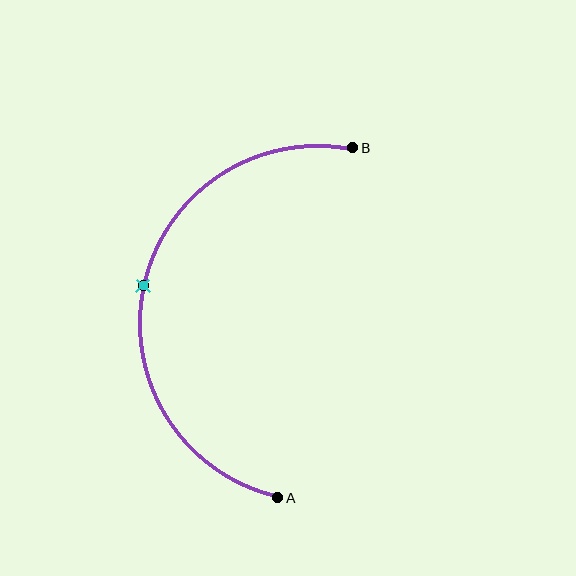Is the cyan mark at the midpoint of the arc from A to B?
Yes. The cyan mark lies on the arc at equal arc-length from both A and B — it is the arc midpoint.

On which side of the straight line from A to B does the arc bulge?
The arc bulges to the left of the straight line connecting A and B.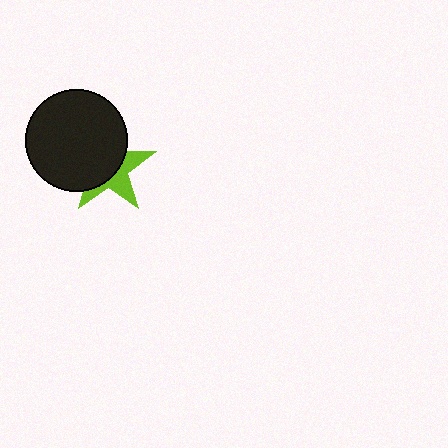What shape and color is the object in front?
The object in front is a black circle.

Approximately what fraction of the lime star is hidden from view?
Roughly 60% of the lime star is hidden behind the black circle.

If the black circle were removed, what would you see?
You would see the complete lime star.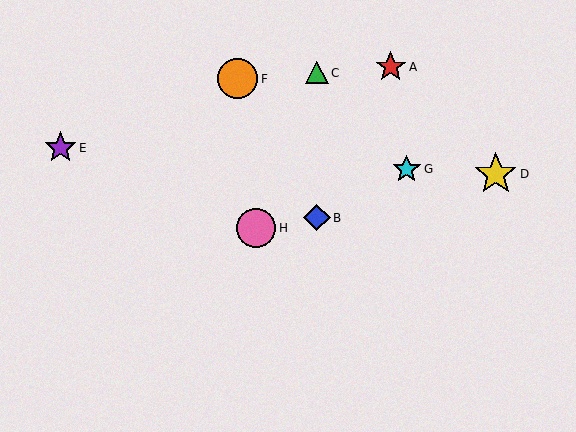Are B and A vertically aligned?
No, B is at x≈317 and A is at x≈391.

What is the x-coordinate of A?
Object A is at x≈391.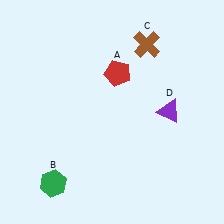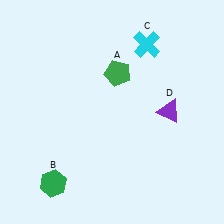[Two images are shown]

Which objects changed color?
A changed from red to green. C changed from brown to cyan.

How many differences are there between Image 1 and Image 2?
There are 2 differences between the two images.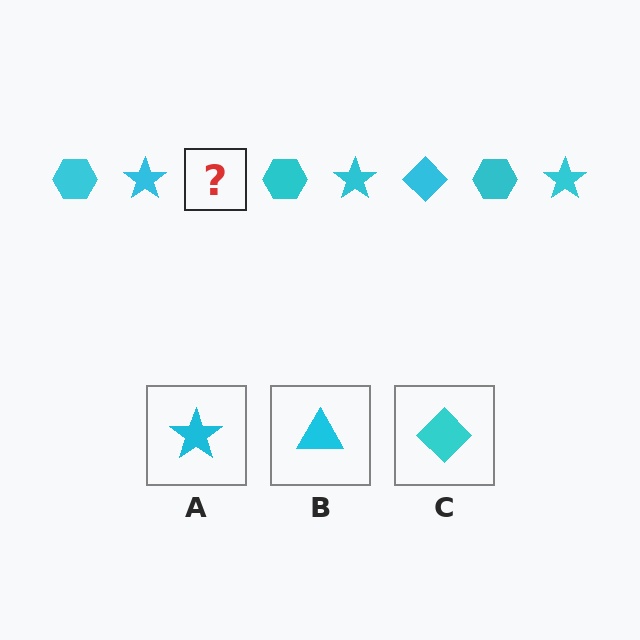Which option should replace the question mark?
Option C.